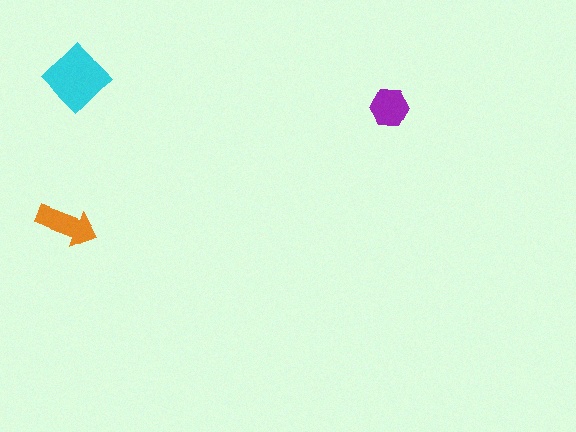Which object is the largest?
The cyan diamond.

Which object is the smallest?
The purple hexagon.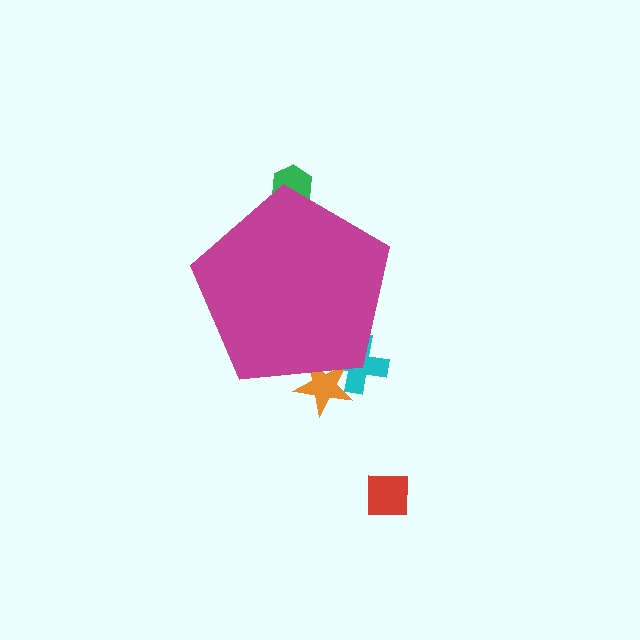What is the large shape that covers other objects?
A magenta pentagon.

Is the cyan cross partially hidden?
Yes, the cyan cross is partially hidden behind the magenta pentagon.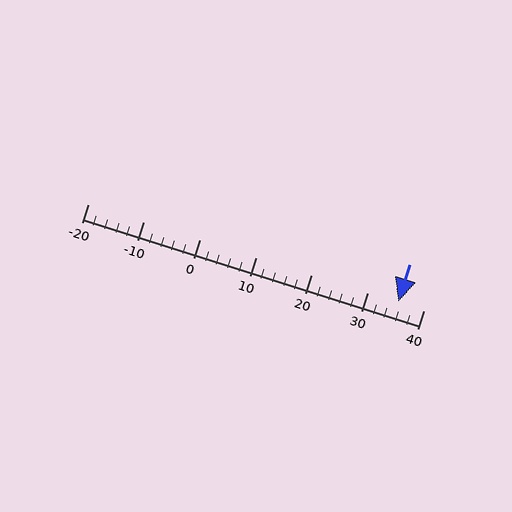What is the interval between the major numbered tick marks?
The major tick marks are spaced 10 units apart.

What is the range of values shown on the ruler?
The ruler shows values from -20 to 40.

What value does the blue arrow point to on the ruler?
The blue arrow points to approximately 35.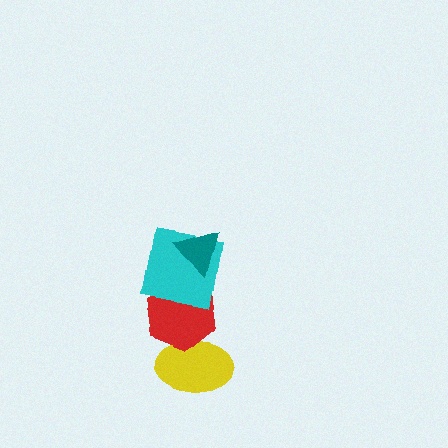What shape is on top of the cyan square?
The teal triangle is on top of the cyan square.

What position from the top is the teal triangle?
The teal triangle is 1st from the top.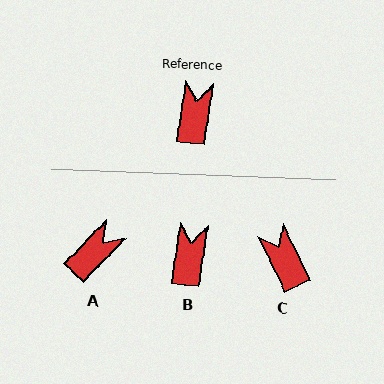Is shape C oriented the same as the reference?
No, it is off by about 33 degrees.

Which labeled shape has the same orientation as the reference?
B.